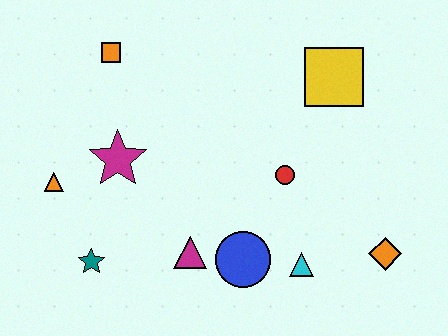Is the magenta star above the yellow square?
No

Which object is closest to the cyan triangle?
The blue circle is closest to the cyan triangle.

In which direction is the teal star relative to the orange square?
The teal star is below the orange square.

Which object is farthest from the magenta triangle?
The yellow square is farthest from the magenta triangle.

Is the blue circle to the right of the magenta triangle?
Yes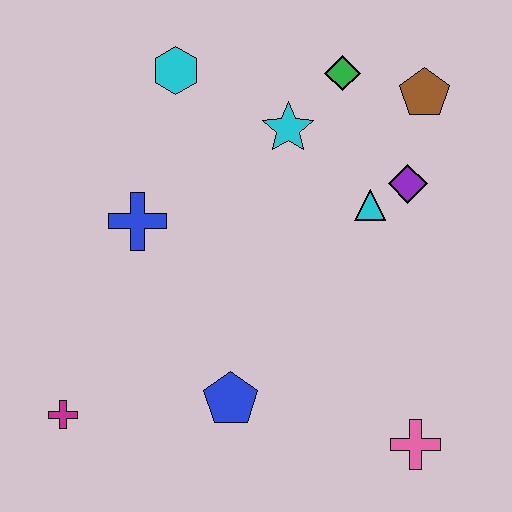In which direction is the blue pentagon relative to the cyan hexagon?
The blue pentagon is below the cyan hexagon.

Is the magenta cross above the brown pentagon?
No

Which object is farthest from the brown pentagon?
The magenta cross is farthest from the brown pentagon.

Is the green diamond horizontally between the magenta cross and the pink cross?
Yes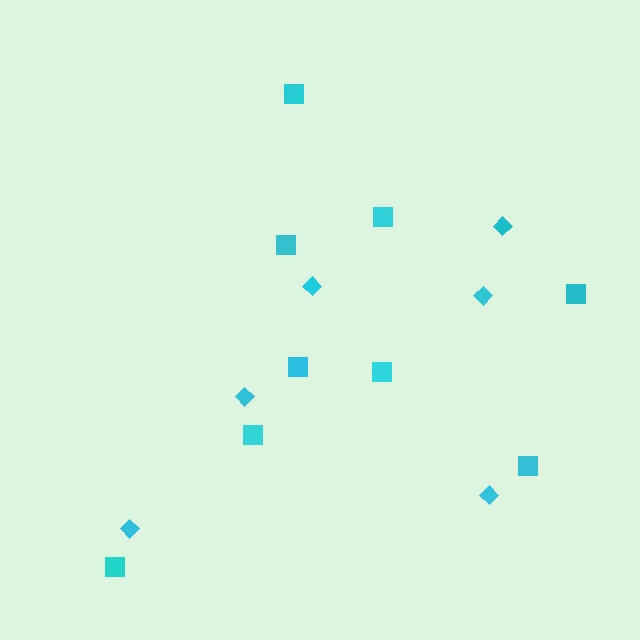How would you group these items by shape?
There are 2 groups: one group of diamonds (6) and one group of squares (9).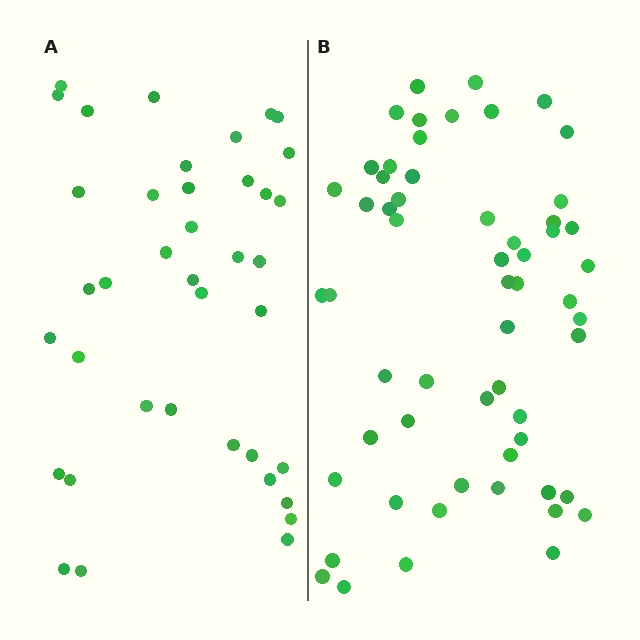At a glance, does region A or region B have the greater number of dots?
Region B (the right region) has more dots.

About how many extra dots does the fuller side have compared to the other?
Region B has approximately 20 more dots than region A.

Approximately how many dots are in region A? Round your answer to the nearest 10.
About 40 dots. (The exact count is 39, which rounds to 40.)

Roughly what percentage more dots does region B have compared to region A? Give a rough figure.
About 50% more.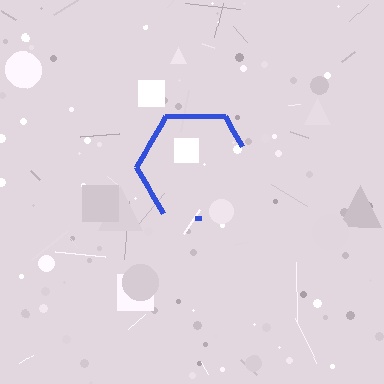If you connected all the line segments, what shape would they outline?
They would outline a hexagon.